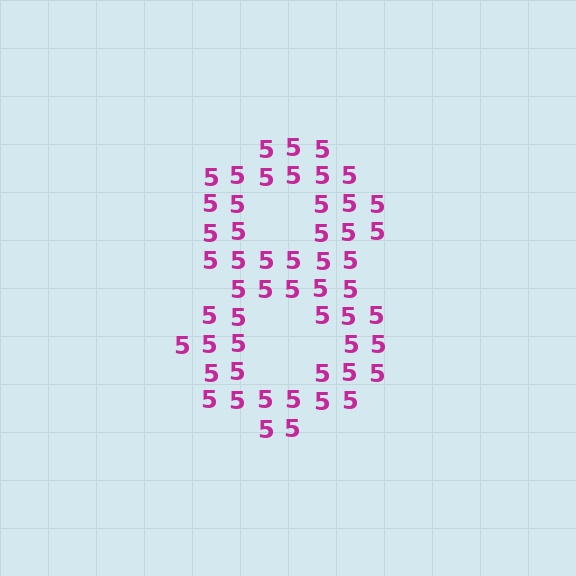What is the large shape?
The large shape is the digit 8.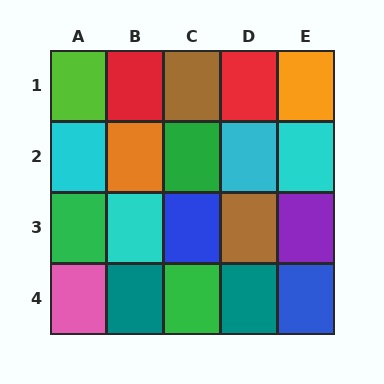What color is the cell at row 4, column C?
Green.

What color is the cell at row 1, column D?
Red.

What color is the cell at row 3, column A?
Green.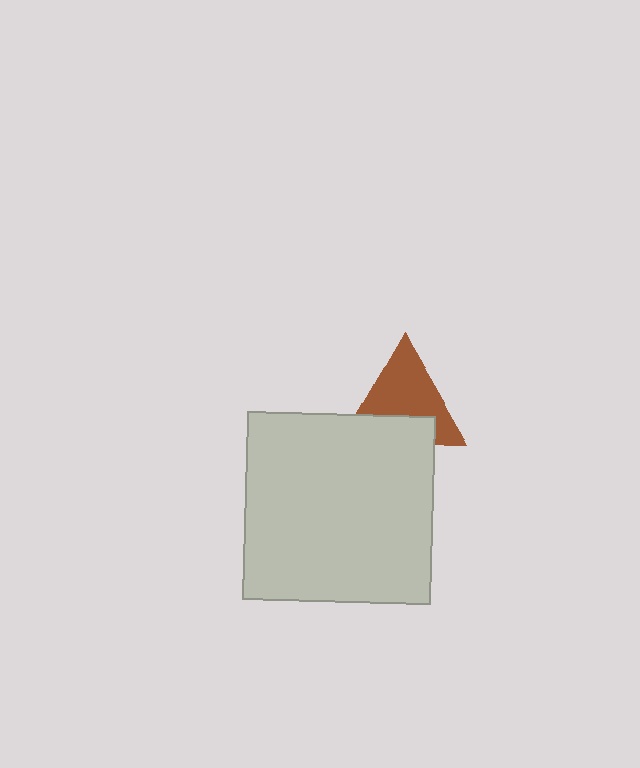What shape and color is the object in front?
The object in front is a light gray square.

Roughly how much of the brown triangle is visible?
Most of it is visible (roughly 65%).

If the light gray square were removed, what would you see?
You would see the complete brown triangle.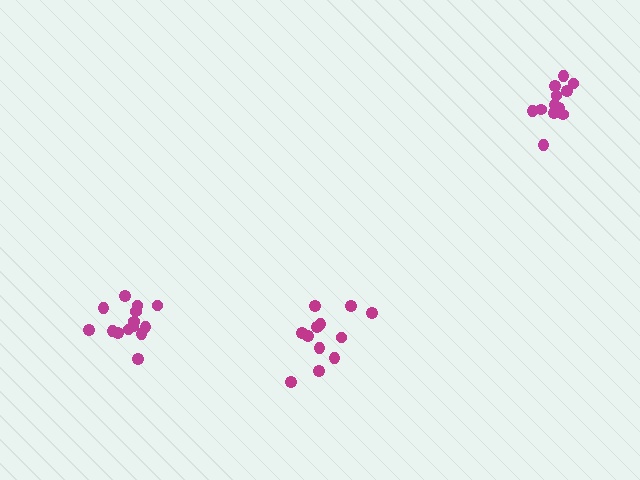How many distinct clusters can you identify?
There are 3 distinct clusters.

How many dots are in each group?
Group 1: 12 dots, Group 2: 12 dots, Group 3: 14 dots (38 total).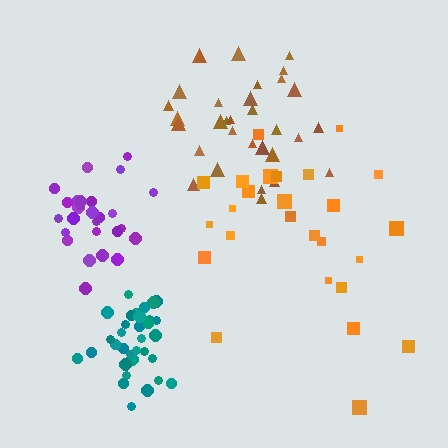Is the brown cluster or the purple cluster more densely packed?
Purple.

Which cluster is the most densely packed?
Teal.